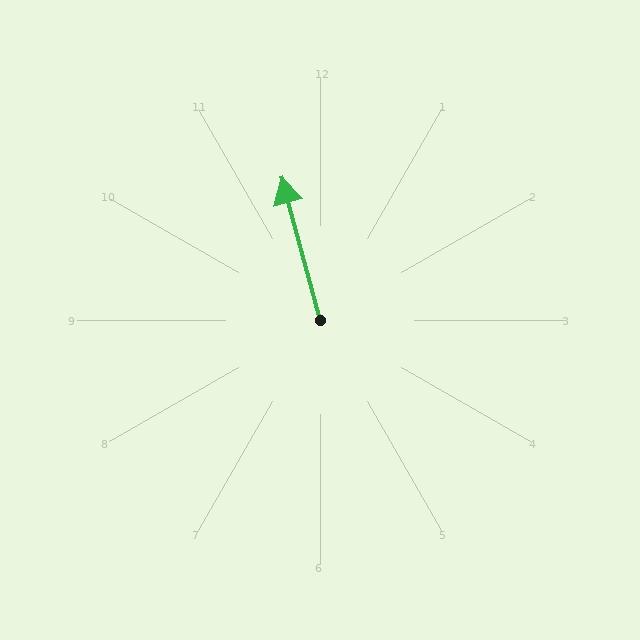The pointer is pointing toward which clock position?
Roughly 11 o'clock.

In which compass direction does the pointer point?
North.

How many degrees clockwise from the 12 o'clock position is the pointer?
Approximately 345 degrees.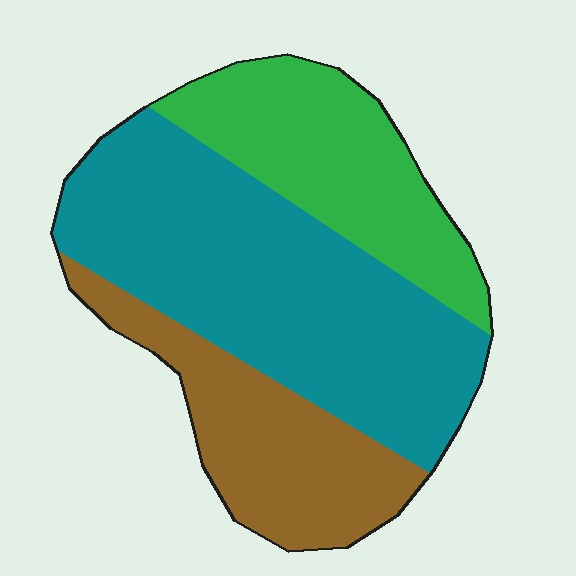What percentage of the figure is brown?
Brown takes up about one quarter (1/4) of the figure.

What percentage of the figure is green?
Green covers 26% of the figure.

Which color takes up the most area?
Teal, at roughly 50%.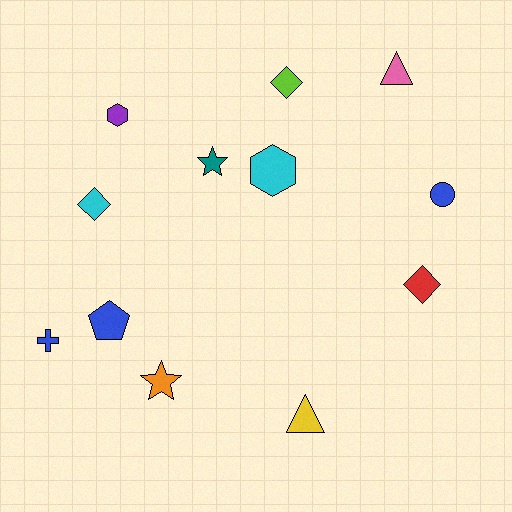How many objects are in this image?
There are 12 objects.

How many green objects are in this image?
There are no green objects.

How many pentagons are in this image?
There is 1 pentagon.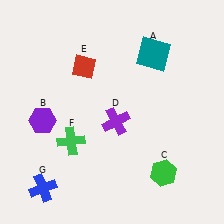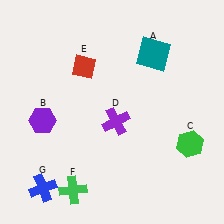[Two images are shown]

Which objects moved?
The objects that moved are: the green hexagon (C), the green cross (F).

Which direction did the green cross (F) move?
The green cross (F) moved down.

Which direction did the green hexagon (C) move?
The green hexagon (C) moved up.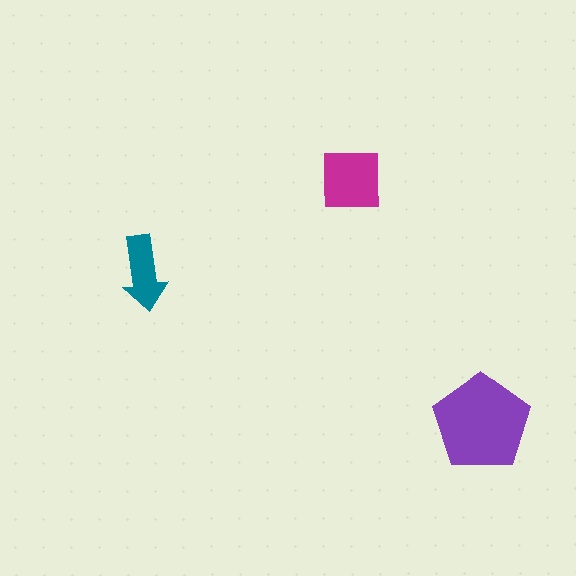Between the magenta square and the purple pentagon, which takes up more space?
The purple pentagon.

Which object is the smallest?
The teal arrow.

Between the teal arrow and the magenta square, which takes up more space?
The magenta square.